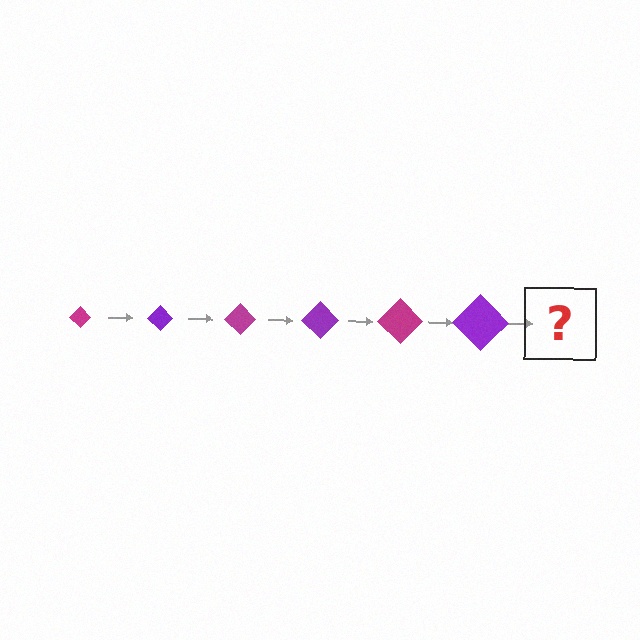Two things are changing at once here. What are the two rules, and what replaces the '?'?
The two rules are that the diamond grows larger each step and the color cycles through magenta and purple. The '?' should be a magenta diamond, larger than the previous one.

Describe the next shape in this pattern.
It should be a magenta diamond, larger than the previous one.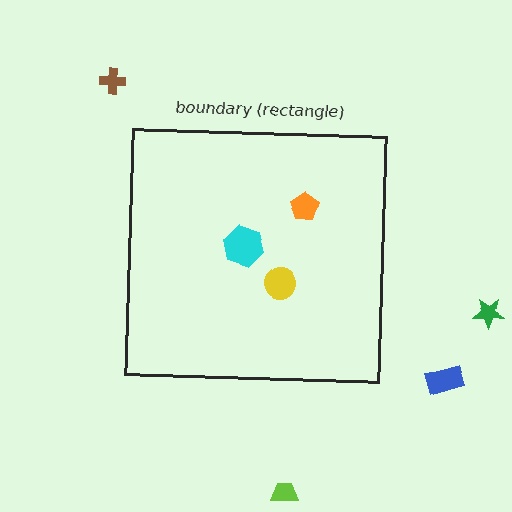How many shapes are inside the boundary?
3 inside, 4 outside.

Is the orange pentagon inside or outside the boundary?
Inside.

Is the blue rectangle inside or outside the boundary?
Outside.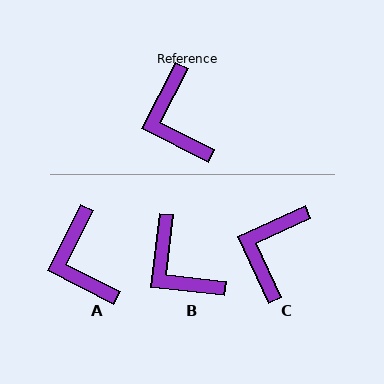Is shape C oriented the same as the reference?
No, it is off by about 39 degrees.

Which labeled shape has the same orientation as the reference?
A.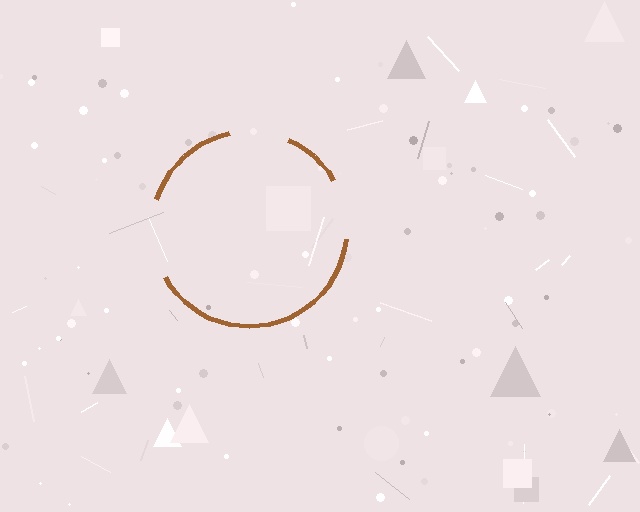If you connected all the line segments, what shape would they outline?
They would outline a circle.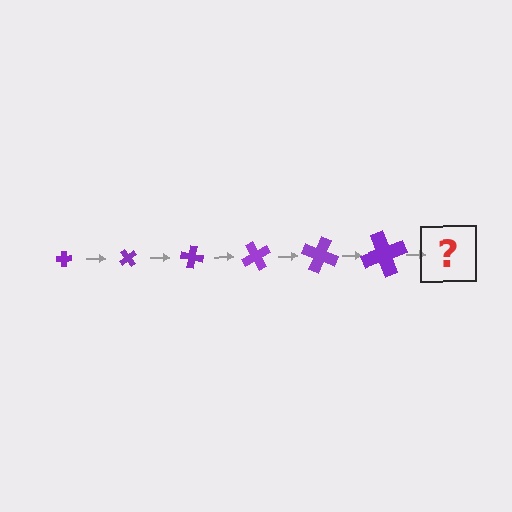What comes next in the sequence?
The next element should be a cross, larger than the previous one and rotated 300 degrees from the start.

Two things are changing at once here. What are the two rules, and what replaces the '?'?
The two rules are that the cross grows larger each step and it rotates 50 degrees each step. The '?' should be a cross, larger than the previous one and rotated 300 degrees from the start.